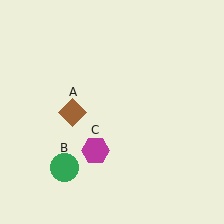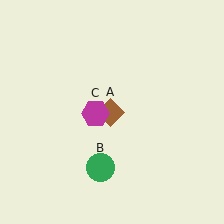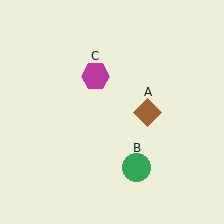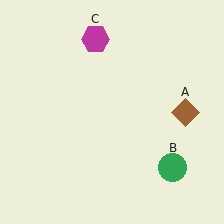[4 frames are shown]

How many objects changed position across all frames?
3 objects changed position: brown diamond (object A), green circle (object B), magenta hexagon (object C).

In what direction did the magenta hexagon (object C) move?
The magenta hexagon (object C) moved up.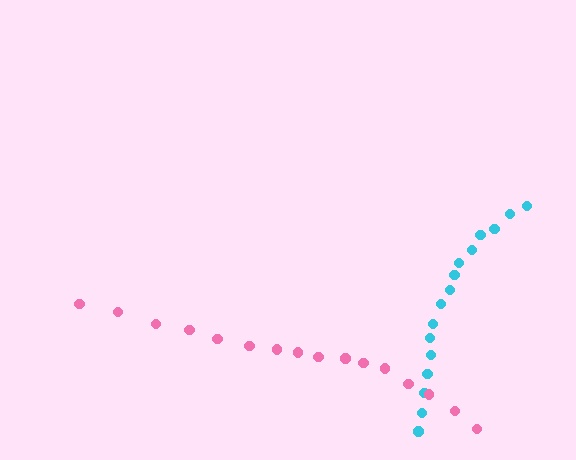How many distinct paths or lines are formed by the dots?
There are 2 distinct paths.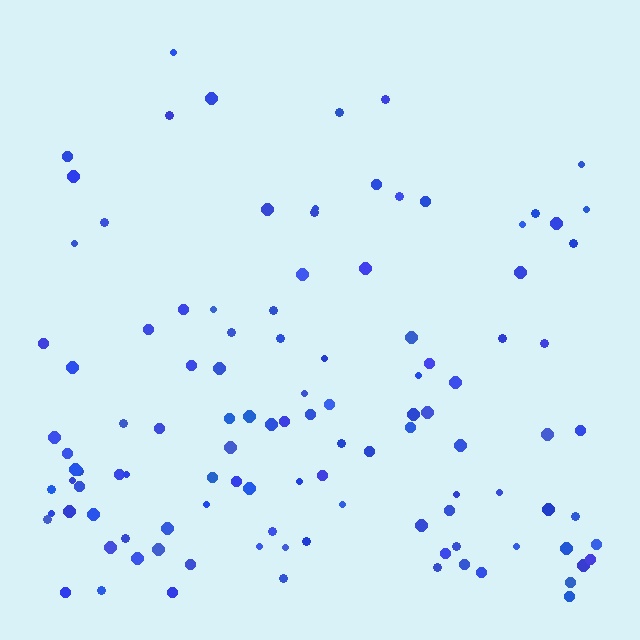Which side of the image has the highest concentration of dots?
The bottom.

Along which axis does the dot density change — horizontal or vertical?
Vertical.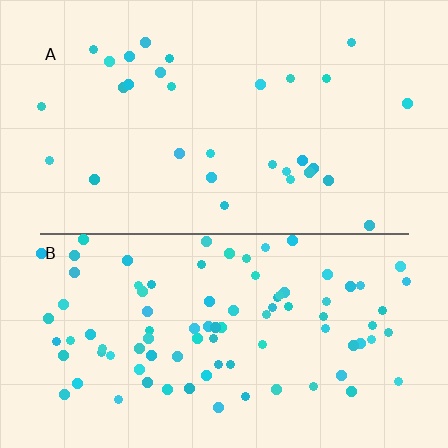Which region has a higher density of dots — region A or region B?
B (the bottom).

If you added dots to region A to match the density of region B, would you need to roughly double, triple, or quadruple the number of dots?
Approximately triple.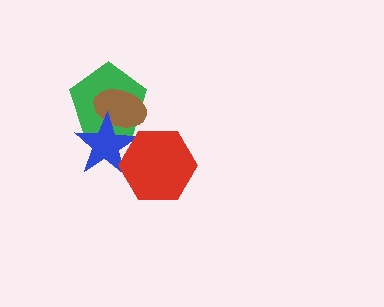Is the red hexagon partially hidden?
No, no other shape covers it.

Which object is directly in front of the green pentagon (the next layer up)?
The brown ellipse is directly in front of the green pentagon.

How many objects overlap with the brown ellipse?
2 objects overlap with the brown ellipse.